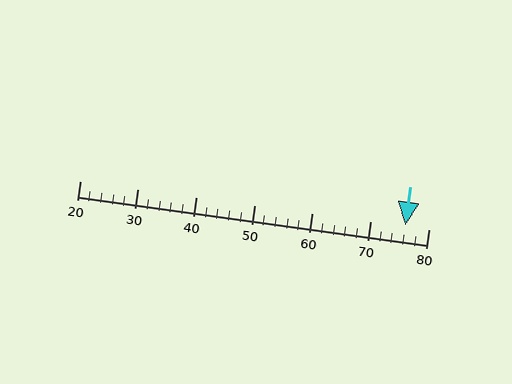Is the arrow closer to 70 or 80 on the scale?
The arrow is closer to 80.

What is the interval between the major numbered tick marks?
The major tick marks are spaced 10 units apart.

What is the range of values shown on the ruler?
The ruler shows values from 20 to 80.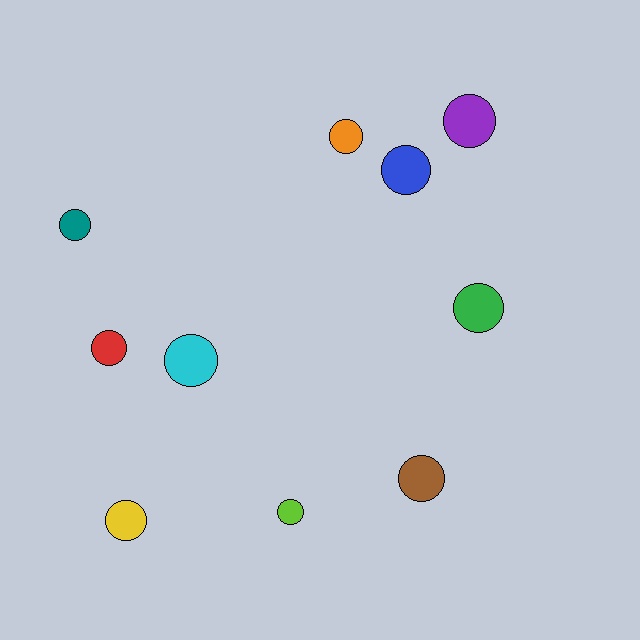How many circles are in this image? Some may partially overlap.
There are 10 circles.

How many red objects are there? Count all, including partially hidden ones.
There is 1 red object.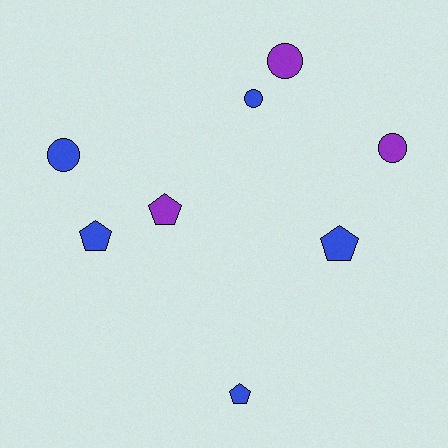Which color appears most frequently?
Blue, with 5 objects.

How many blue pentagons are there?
There are 3 blue pentagons.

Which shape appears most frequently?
Pentagon, with 4 objects.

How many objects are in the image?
There are 8 objects.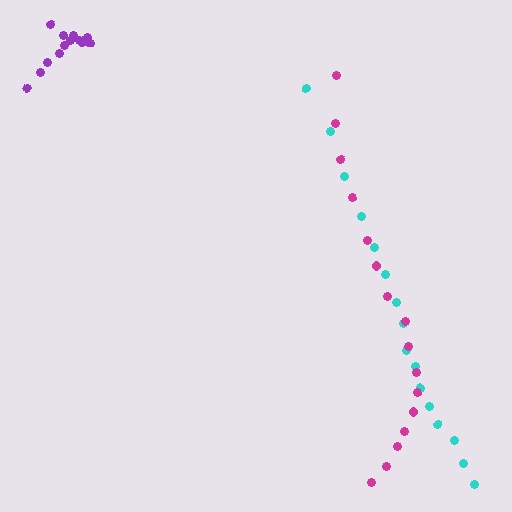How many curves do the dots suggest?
There are 3 distinct paths.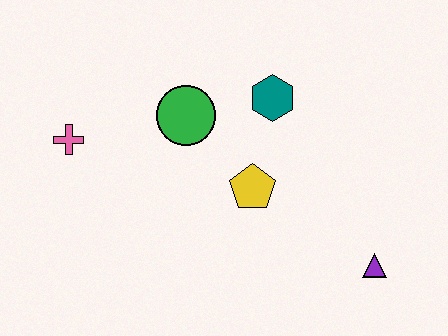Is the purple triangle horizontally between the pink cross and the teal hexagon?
No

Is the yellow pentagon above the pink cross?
No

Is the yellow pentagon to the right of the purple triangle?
No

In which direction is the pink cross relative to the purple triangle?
The pink cross is to the left of the purple triangle.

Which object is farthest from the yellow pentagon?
The pink cross is farthest from the yellow pentagon.